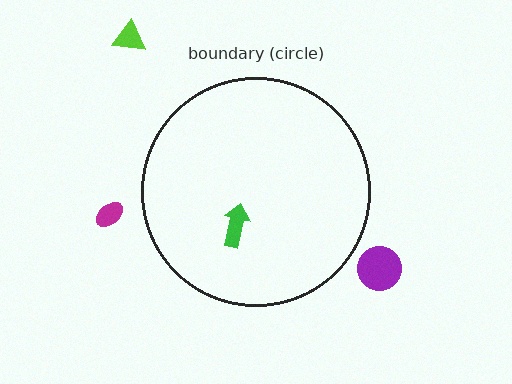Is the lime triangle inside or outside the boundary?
Outside.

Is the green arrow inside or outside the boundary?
Inside.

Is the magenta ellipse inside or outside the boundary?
Outside.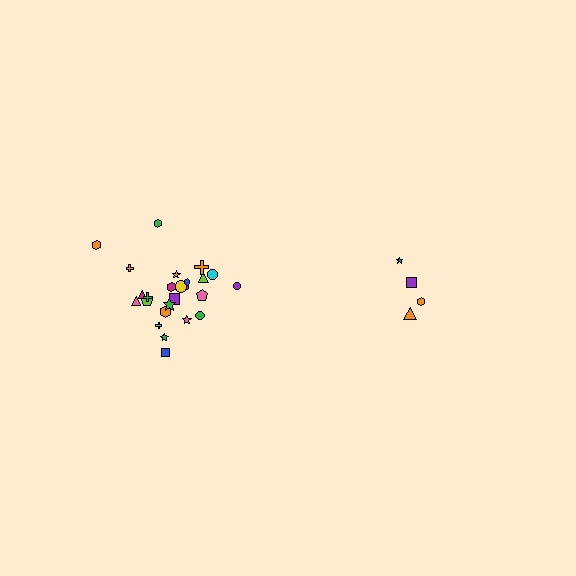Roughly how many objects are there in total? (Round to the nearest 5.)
Roughly 30 objects in total.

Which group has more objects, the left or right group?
The left group.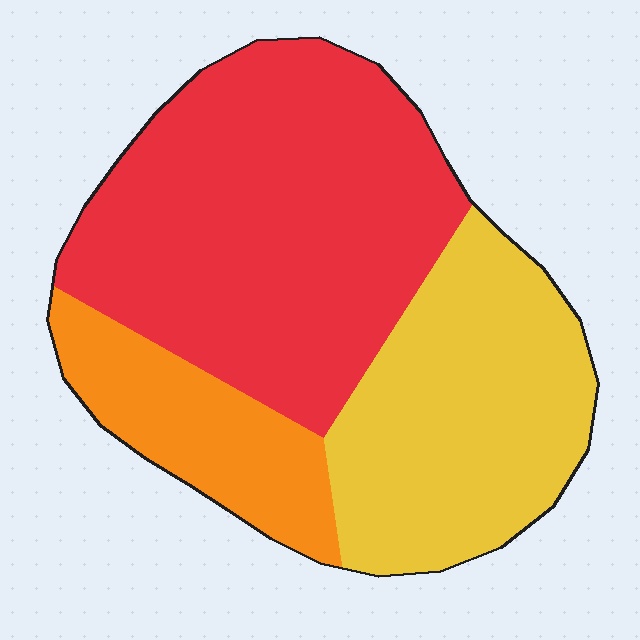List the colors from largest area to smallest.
From largest to smallest: red, yellow, orange.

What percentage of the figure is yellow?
Yellow covers about 35% of the figure.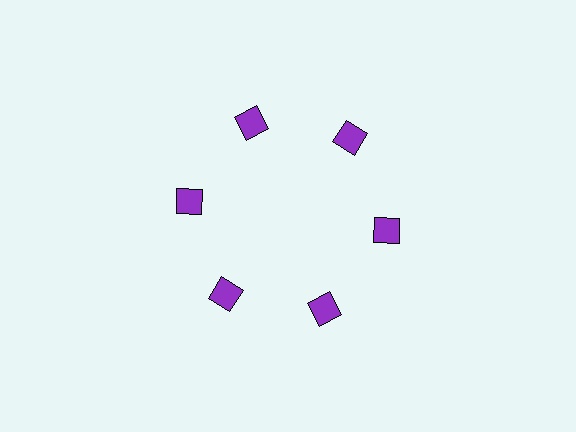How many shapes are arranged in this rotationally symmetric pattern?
There are 6 shapes, arranged in 6 groups of 1.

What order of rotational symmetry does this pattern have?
This pattern has 6-fold rotational symmetry.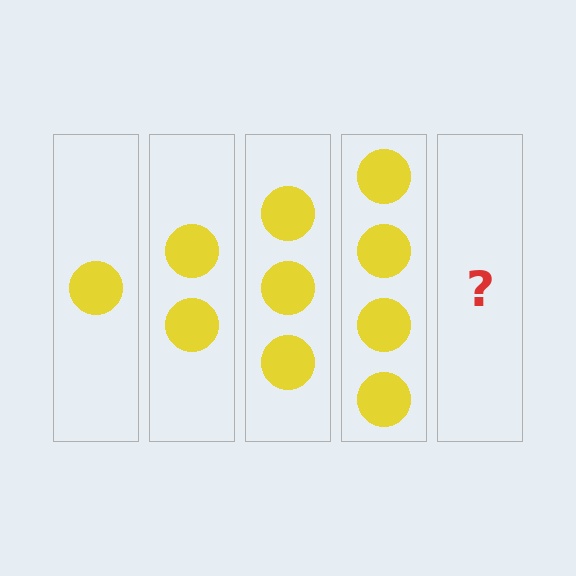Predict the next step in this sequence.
The next step is 5 circles.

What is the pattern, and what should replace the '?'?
The pattern is that each step adds one more circle. The '?' should be 5 circles.